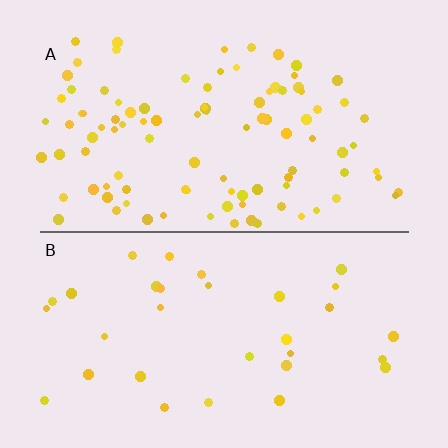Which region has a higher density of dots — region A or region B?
A (the top).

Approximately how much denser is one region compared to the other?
Approximately 3.1× — region A over region B.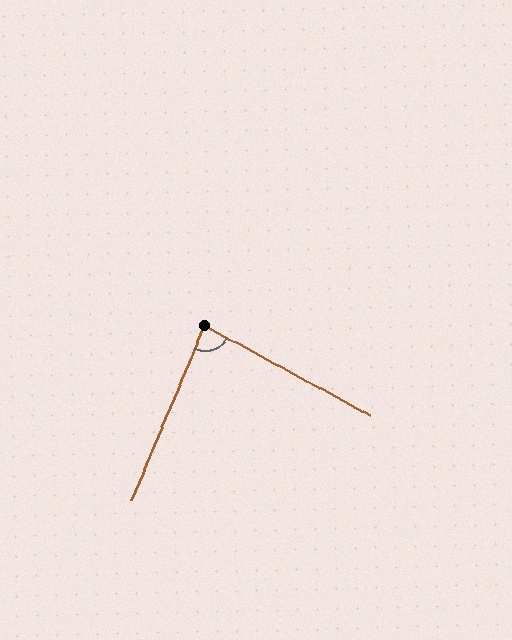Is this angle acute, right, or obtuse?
It is acute.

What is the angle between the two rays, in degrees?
Approximately 84 degrees.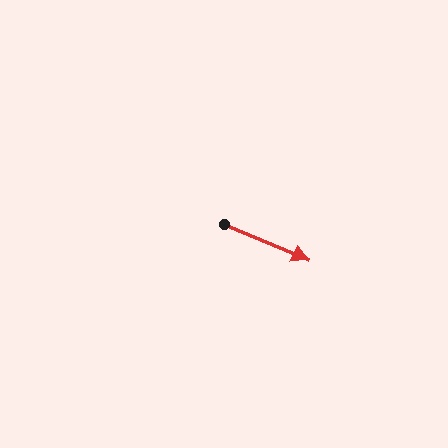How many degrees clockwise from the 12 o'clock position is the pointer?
Approximately 113 degrees.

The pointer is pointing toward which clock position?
Roughly 4 o'clock.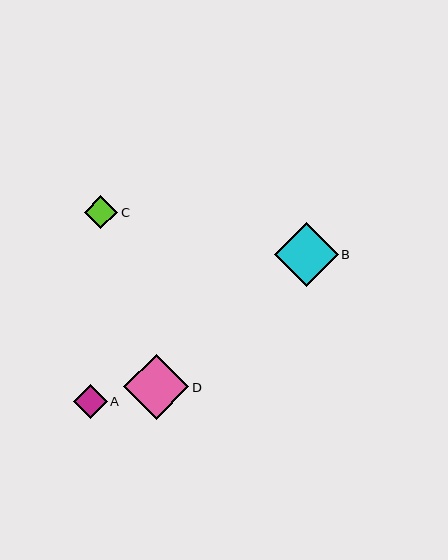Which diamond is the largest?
Diamond D is the largest with a size of approximately 65 pixels.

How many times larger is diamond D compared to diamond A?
Diamond D is approximately 1.9 times the size of diamond A.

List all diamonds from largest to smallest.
From largest to smallest: D, B, A, C.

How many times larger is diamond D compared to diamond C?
Diamond D is approximately 1.9 times the size of diamond C.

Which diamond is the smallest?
Diamond C is the smallest with a size of approximately 34 pixels.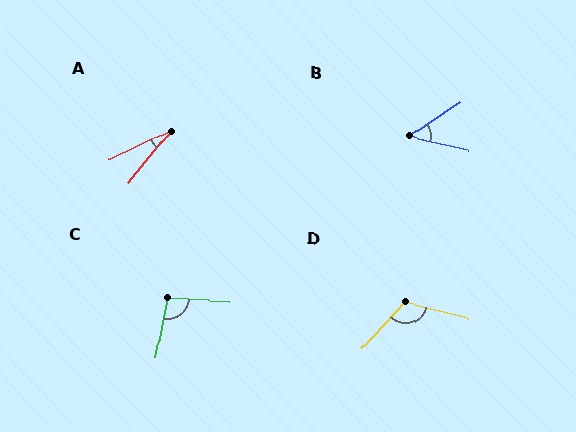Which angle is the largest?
D, at approximately 119 degrees.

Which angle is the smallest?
A, at approximately 25 degrees.